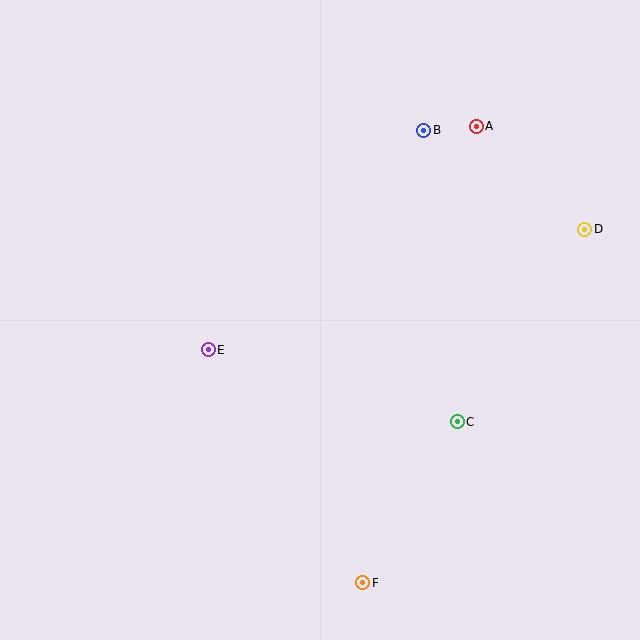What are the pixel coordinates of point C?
Point C is at (457, 422).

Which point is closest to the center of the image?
Point E at (208, 350) is closest to the center.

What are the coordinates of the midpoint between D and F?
The midpoint between D and F is at (474, 406).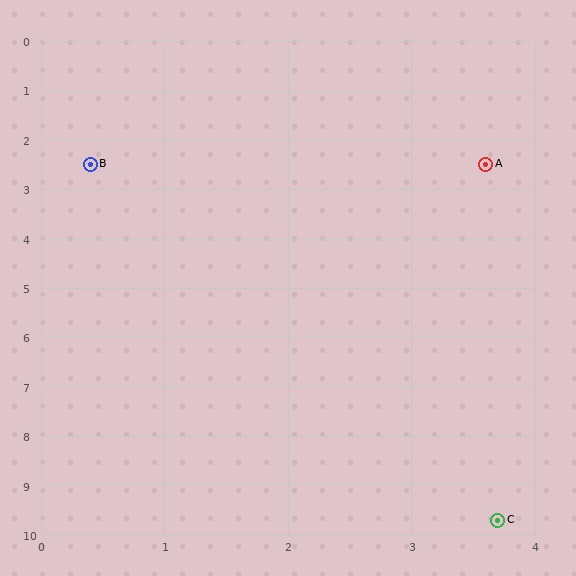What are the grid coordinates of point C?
Point C is at approximately (3.7, 9.7).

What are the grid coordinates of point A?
Point A is at approximately (3.6, 2.5).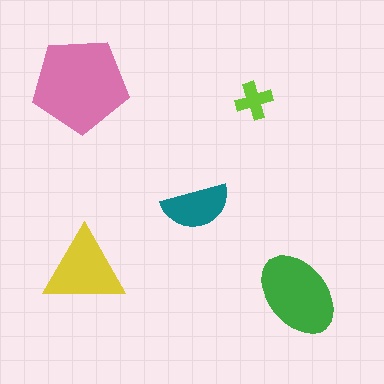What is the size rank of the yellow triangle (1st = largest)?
3rd.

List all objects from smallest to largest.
The lime cross, the teal semicircle, the yellow triangle, the green ellipse, the pink pentagon.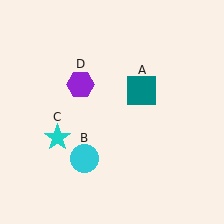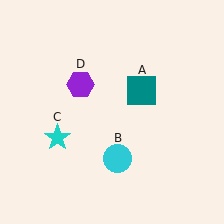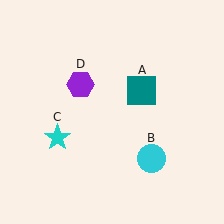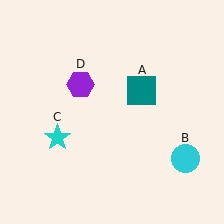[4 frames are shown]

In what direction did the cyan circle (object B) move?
The cyan circle (object B) moved right.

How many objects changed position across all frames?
1 object changed position: cyan circle (object B).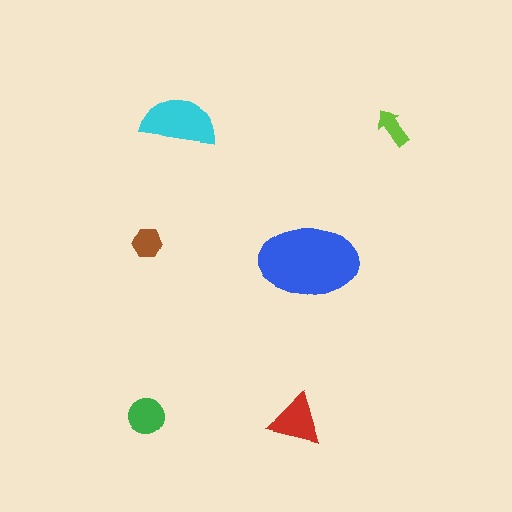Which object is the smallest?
The lime arrow.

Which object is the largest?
The blue ellipse.